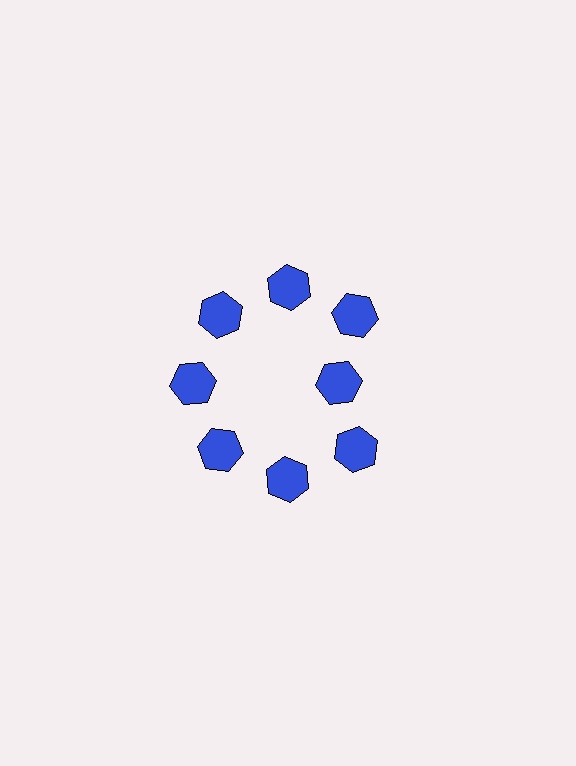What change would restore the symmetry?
The symmetry would be restored by moving it outward, back onto the ring so that all 8 hexagons sit at equal angles and equal distance from the center.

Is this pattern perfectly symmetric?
No. The 8 blue hexagons are arranged in a ring, but one element near the 3 o'clock position is pulled inward toward the center, breaking the 8-fold rotational symmetry.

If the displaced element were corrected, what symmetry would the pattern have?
It would have 8-fold rotational symmetry — the pattern would map onto itself every 45 degrees.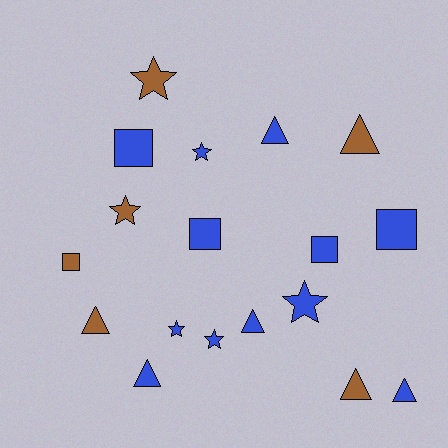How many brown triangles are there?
There are 3 brown triangles.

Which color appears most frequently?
Blue, with 12 objects.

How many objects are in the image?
There are 18 objects.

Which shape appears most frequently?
Triangle, with 7 objects.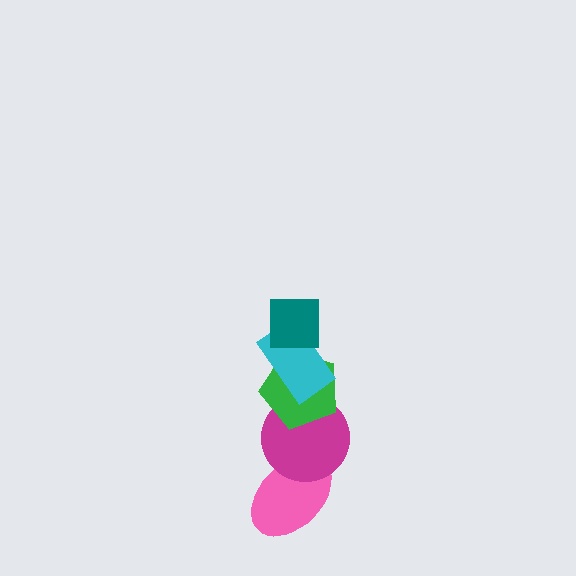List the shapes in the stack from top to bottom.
From top to bottom: the teal square, the cyan rectangle, the green pentagon, the magenta circle, the pink ellipse.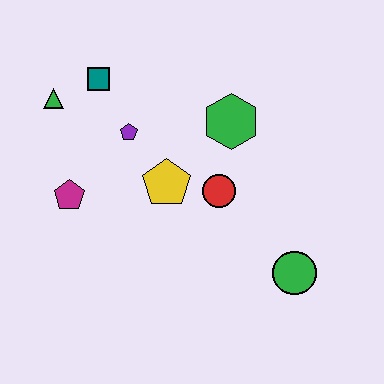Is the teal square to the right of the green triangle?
Yes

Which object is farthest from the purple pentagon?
The green circle is farthest from the purple pentagon.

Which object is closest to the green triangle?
The teal square is closest to the green triangle.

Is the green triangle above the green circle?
Yes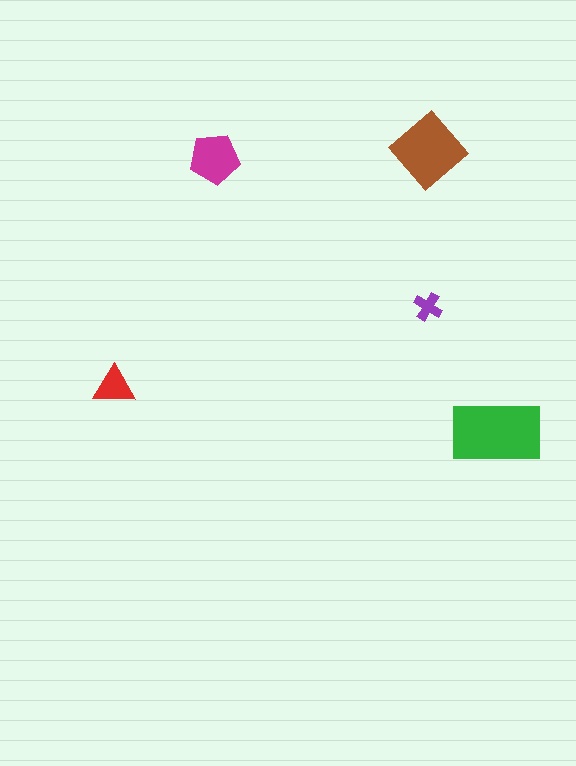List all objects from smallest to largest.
The purple cross, the red triangle, the magenta pentagon, the brown diamond, the green rectangle.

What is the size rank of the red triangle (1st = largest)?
4th.